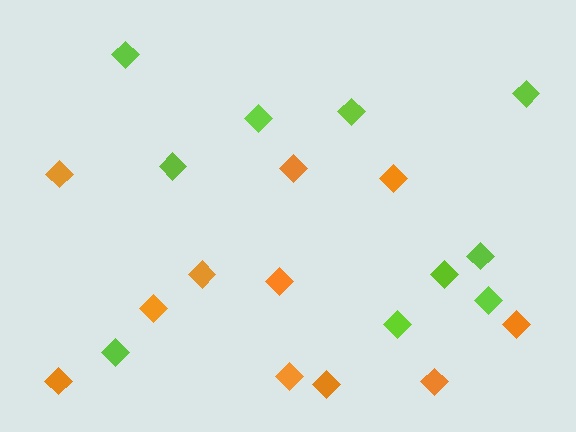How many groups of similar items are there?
There are 2 groups: one group of orange diamonds (11) and one group of lime diamonds (10).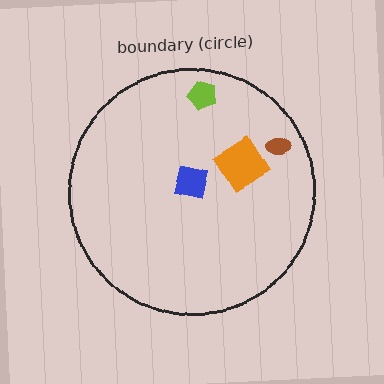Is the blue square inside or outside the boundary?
Inside.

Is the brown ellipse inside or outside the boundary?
Inside.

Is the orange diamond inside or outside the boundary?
Inside.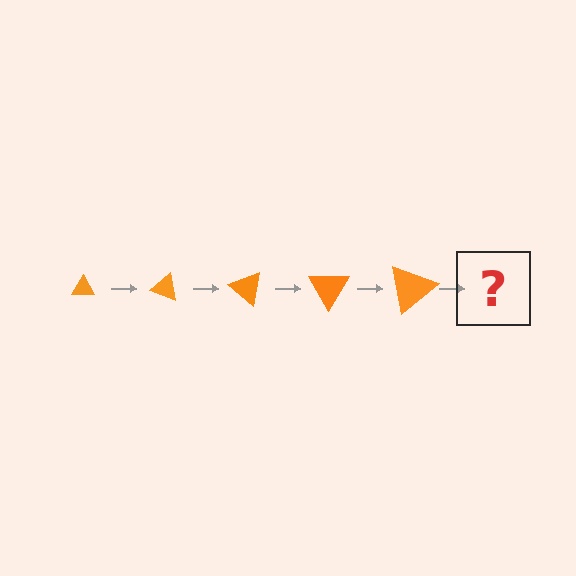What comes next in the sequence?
The next element should be a triangle, larger than the previous one and rotated 100 degrees from the start.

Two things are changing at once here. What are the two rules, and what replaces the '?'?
The two rules are that the triangle grows larger each step and it rotates 20 degrees each step. The '?' should be a triangle, larger than the previous one and rotated 100 degrees from the start.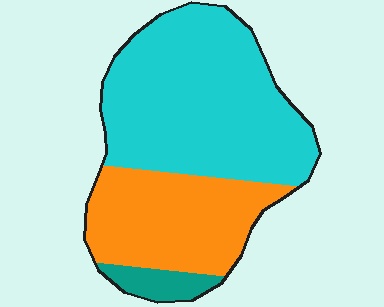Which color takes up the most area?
Cyan, at roughly 60%.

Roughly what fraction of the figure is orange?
Orange takes up about one third (1/3) of the figure.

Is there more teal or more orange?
Orange.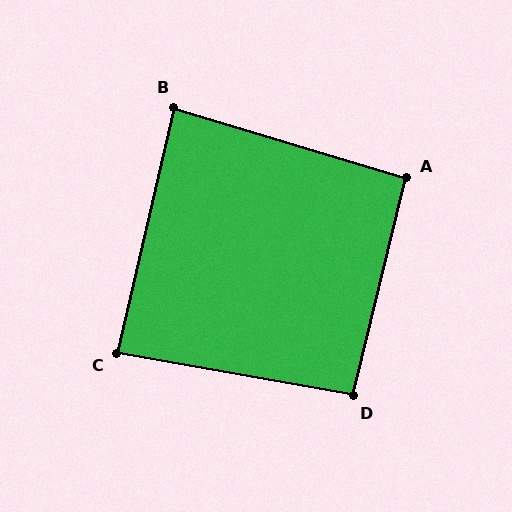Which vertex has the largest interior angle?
D, at approximately 94 degrees.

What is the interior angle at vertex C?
Approximately 87 degrees (approximately right).